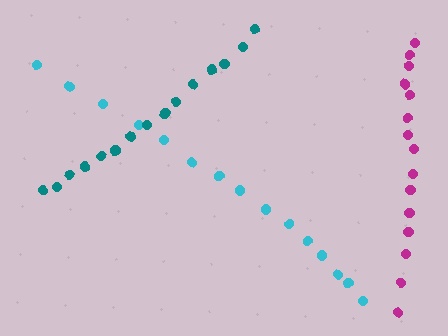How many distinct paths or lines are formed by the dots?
There are 3 distinct paths.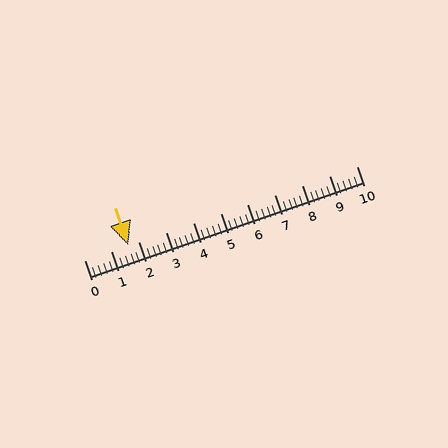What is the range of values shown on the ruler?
The ruler shows values from 0 to 10.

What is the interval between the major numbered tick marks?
The major tick marks are spaced 1 units apart.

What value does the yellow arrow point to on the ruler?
The yellow arrow points to approximately 1.6.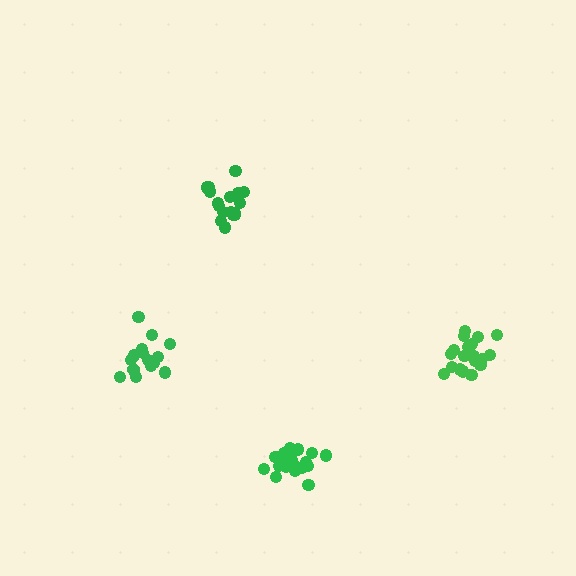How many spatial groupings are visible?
There are 4 spatial groupings.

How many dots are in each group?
Group 1: 18 dots, Group 2: 21 dots, Group 3: 16 dots, Group 4: 21 dots (76 total).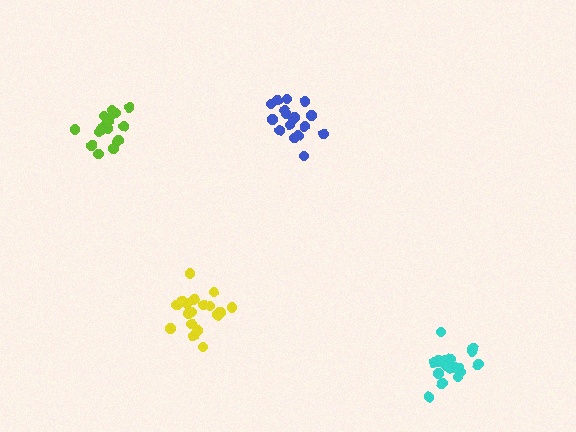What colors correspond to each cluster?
The clusters are colored: lime, cyan, blue, yellow.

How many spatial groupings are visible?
There are 4 spatial groupings.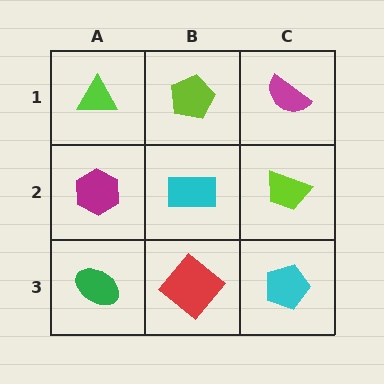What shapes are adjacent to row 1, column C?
A lime trapezoid (row 2, column C), a lime pentagon (row 1, column B).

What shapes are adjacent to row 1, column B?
A cyan rectangle (row 2, column B), a lime triangle (row 1, column A), a magenta semicircle (row 1, column C).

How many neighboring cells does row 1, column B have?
3.